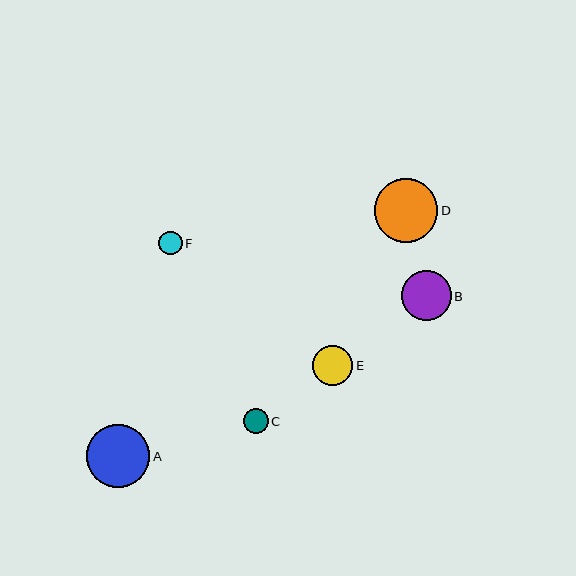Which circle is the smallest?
Circle F is the smallest with a size of approximately 23 pixels.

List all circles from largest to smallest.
From largest to smallest: A, D, B, E, C, F.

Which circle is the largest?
Circle A is the largest with a size of approximately 64 pixels.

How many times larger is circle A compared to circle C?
Circle A is approximately 2.6 times the size of circle C.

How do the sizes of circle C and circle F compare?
Circle C and circle F are approximately the same size.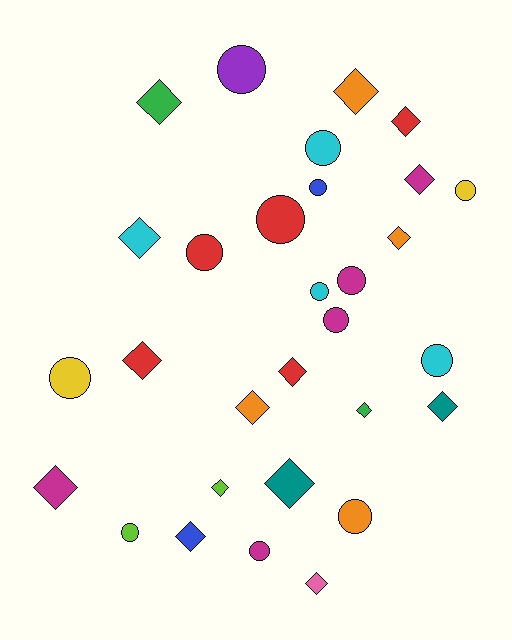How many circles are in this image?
There are 14 circles.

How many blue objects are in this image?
There are 2 blue objects.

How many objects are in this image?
There are 30 objects.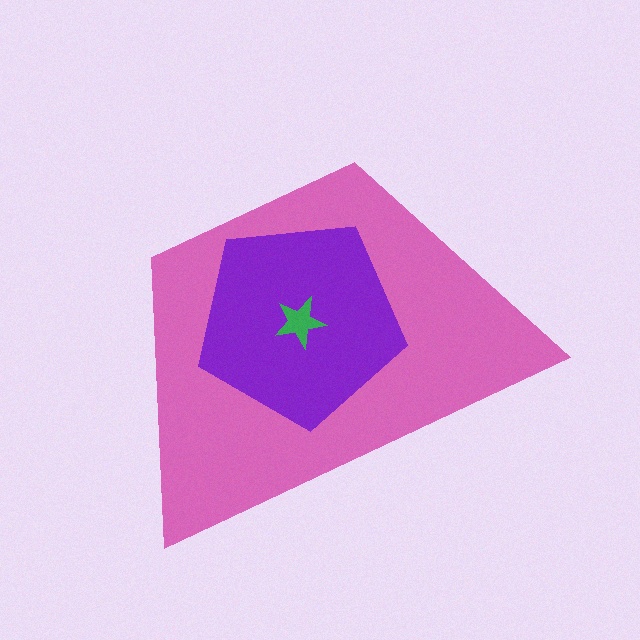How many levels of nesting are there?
3.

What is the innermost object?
The green star.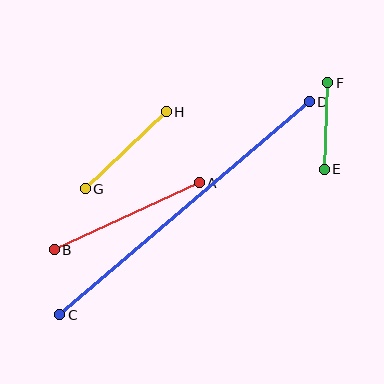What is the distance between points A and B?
The distance is approximately 160 pixels.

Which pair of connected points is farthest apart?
Points C and D are farthest apart.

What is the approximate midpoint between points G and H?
The midpoint is at approximately (126, 150) pixels.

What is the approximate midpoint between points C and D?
The midpoint is at approximately (185, 208) pixels.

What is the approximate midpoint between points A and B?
The midpoint is at approximately (127, 216) pixels.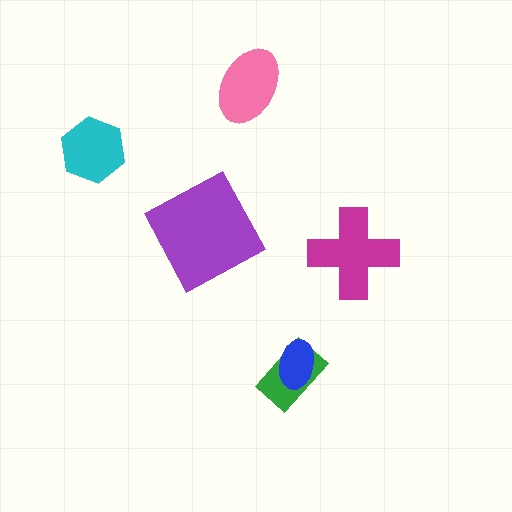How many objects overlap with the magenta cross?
0 objects overlap with the magenta cross.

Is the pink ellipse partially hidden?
No, no other shape covers it.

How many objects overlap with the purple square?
0 objects overlap with the purple square.